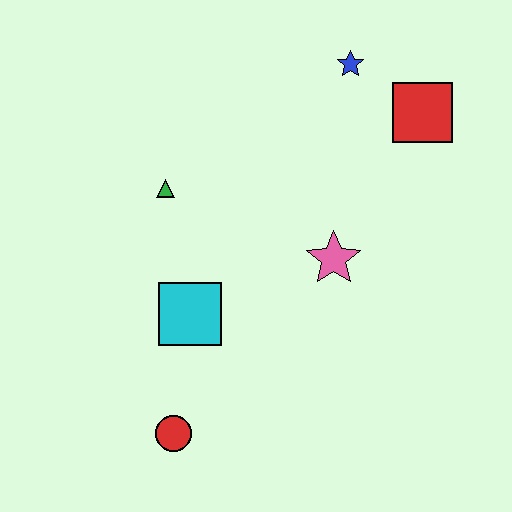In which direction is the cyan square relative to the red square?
The cyan square is to the left of the red square.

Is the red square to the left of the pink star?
No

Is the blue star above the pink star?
Yes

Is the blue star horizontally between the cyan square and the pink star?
No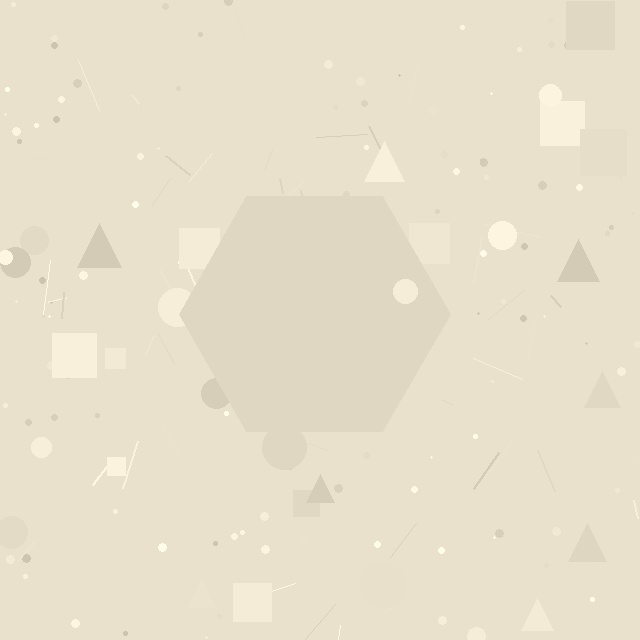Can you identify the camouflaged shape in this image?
The camouflaged shape is a hexagon.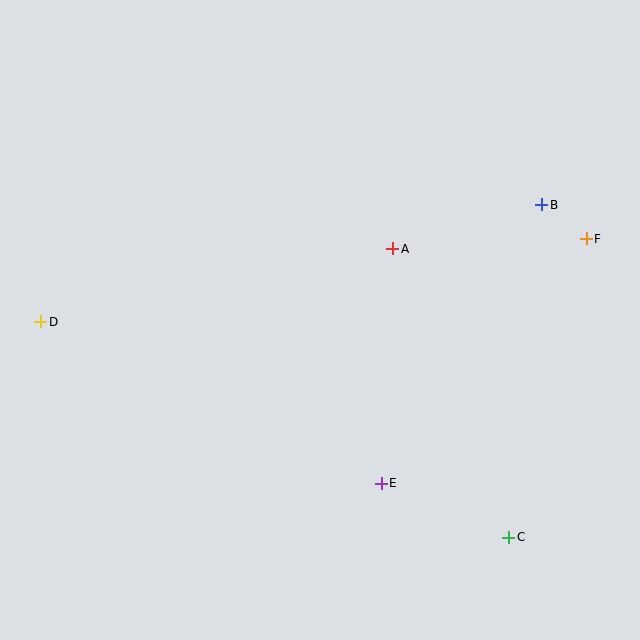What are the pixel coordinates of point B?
Point B is at (542, 205).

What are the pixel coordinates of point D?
Point D is at (41, 322).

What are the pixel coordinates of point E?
Point E is at (381, 483).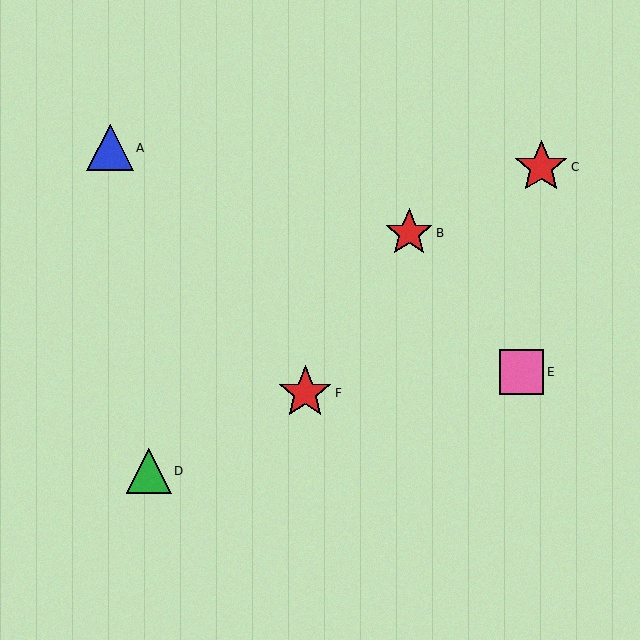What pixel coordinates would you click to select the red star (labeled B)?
Click at (409, 233) to select the red star B.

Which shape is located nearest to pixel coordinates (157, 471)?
The green triangle (labeled D) at (149, 471) is nearest to that location.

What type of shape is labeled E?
Shape E is a pink square.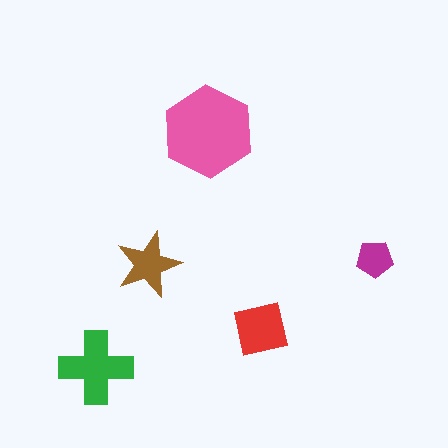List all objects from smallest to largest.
The magenta pentagon, the brown star, the red square, the green cross, the pink hexagon.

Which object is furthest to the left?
The green cross is leftmost.